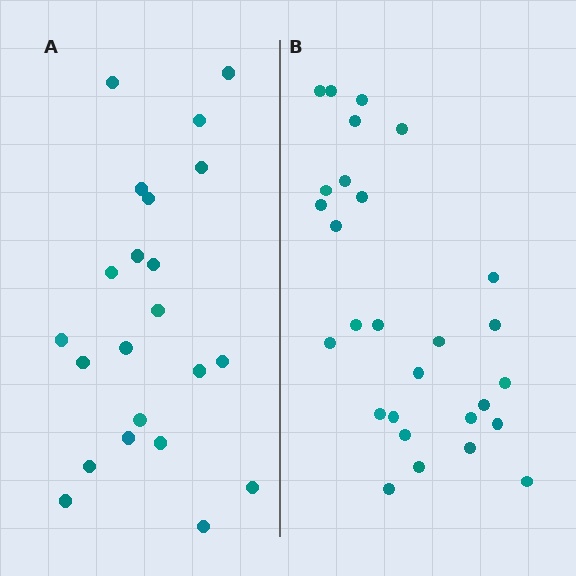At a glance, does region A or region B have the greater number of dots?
Region B (the right region) has more dots.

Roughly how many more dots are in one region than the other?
Region B has about 6 more dots than region A.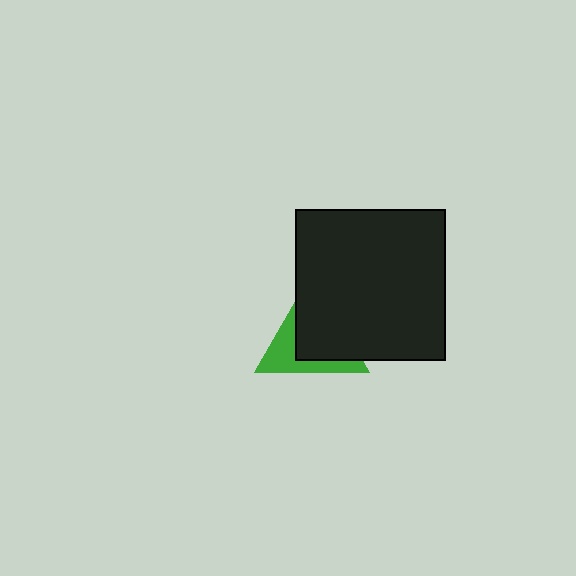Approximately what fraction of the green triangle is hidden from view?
Roughly 59% of the green triangle is hidden behind the black square.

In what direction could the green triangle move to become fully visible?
The green triangle could move toward the lower-left. That would shift it out from behind the black square entirely.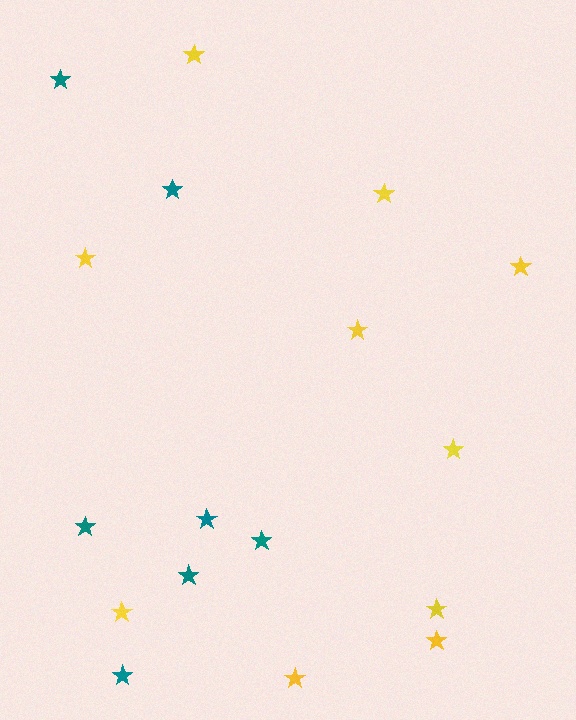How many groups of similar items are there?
There are 2 groups: one group of teal stars (7) and one group of yellow stars (10).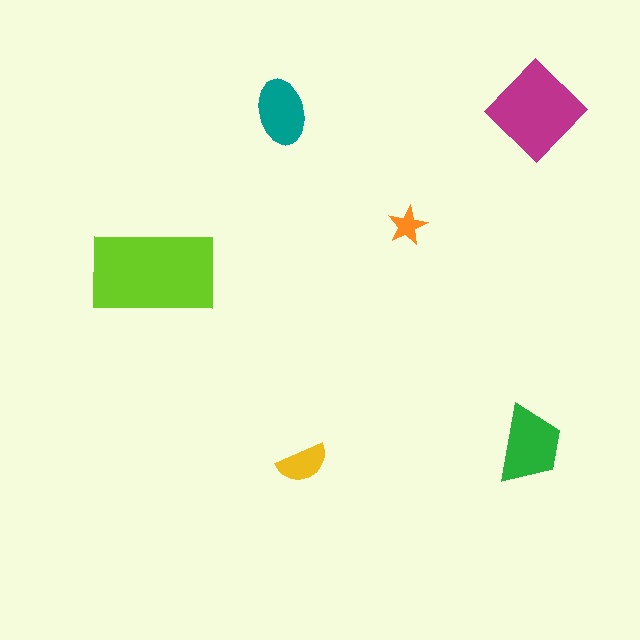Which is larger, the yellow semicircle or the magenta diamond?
The magenta diamond.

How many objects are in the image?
There are 6 objects in the image.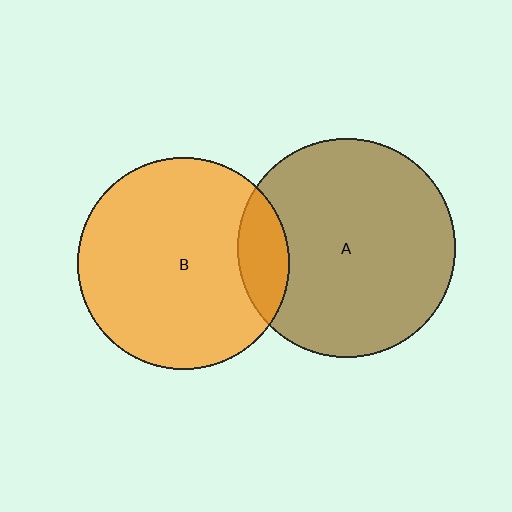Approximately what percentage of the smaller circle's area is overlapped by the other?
Approximately 15%.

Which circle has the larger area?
Circle A (brown).